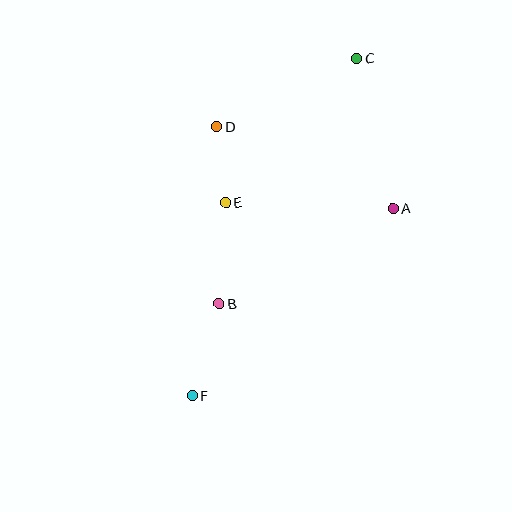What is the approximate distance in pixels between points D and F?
The distance between D and F is approximately 270 pixels.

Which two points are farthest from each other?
Points C and F are farthest from each other.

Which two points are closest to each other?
Points D and E are closest to each other.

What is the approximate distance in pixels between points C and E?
The distance between C and E is approximately 195 pixels.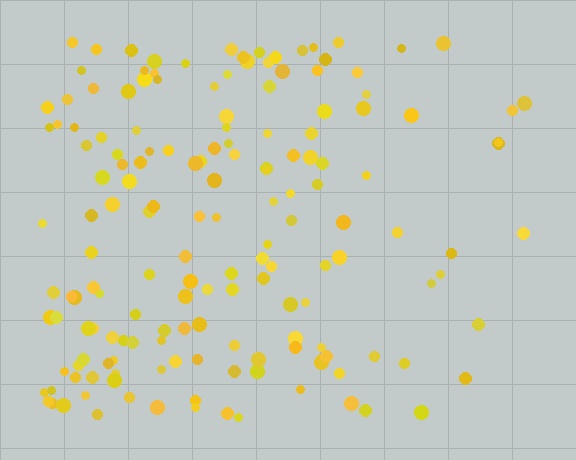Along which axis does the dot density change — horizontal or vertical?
Horizontal.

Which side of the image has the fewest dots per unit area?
The right.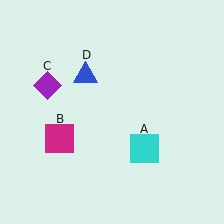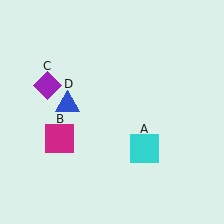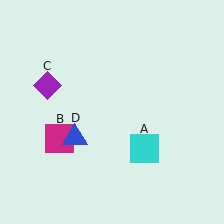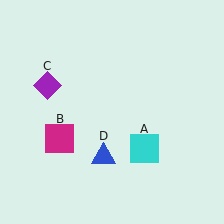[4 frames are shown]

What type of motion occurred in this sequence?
The blue triangle (object D) rotated counterclockwise around the center of the scene.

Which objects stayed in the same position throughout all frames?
Cyan square (object A) and magenta square (object B) and purple diamond (object C) remained stationary.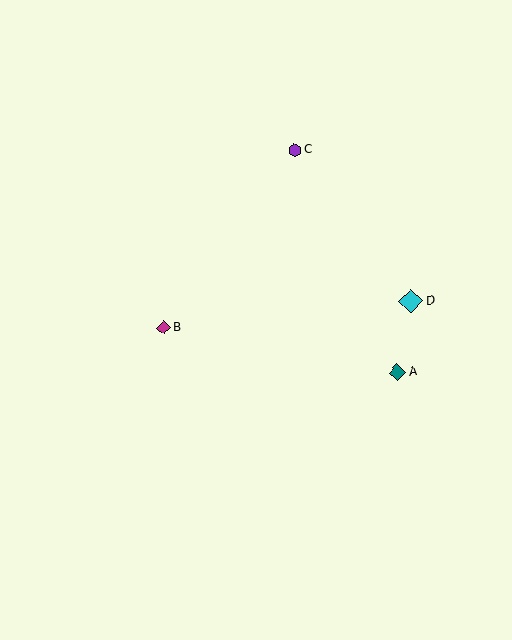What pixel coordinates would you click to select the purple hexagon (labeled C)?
Click at (295, 150) to select the purple hexagon C.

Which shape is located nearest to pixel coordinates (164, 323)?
The magenta diamond (labeled B) at (164, 328) is nearest to that location.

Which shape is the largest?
The cyan diamond (labeled D) is the largest.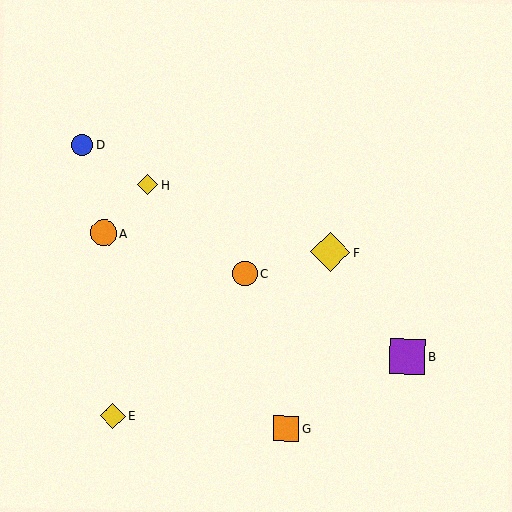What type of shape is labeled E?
Shape E is a yellow diamond.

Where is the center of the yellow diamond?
The center of the yellow diamond is at (113, 416).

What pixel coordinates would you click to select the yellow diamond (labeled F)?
Click at (330, 252) to select the yellow diamond F.